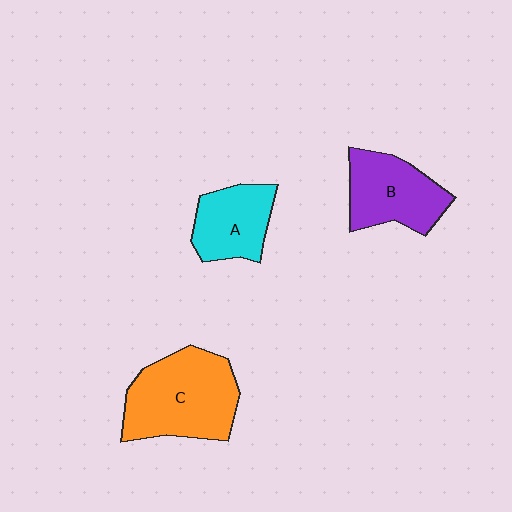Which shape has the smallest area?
Shape A (cyan).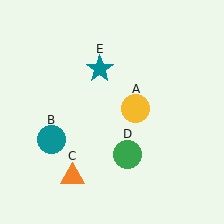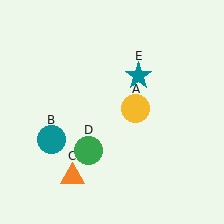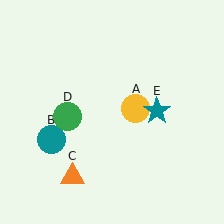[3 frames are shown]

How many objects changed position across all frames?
2 objects changed position: green circle (object D), teal star (object E).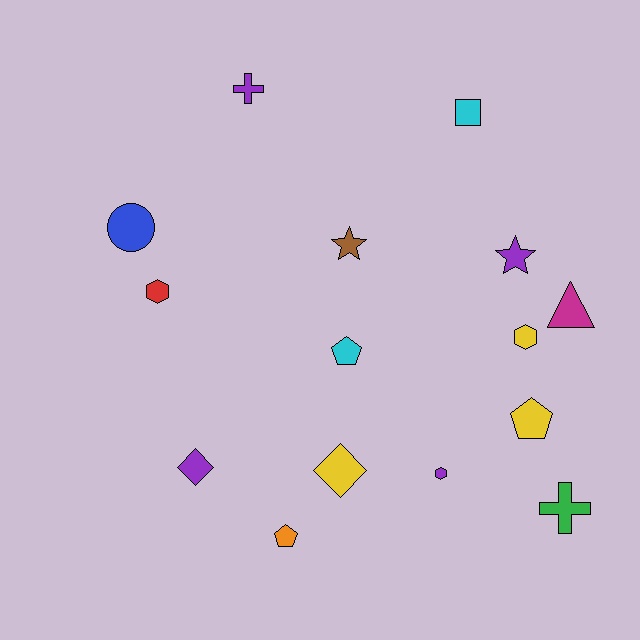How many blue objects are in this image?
There is 1 blue object.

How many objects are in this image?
There are 15 objects.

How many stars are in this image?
There are 2 stars.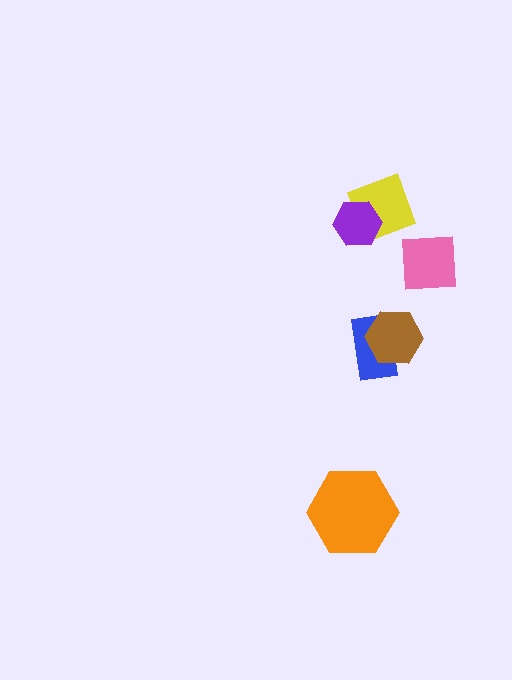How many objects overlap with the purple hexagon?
1 object overlaps with the purple hexagon.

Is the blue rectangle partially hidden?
Yes, it is partially covered by another shape.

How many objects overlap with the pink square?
0 objects overlap with the pink square.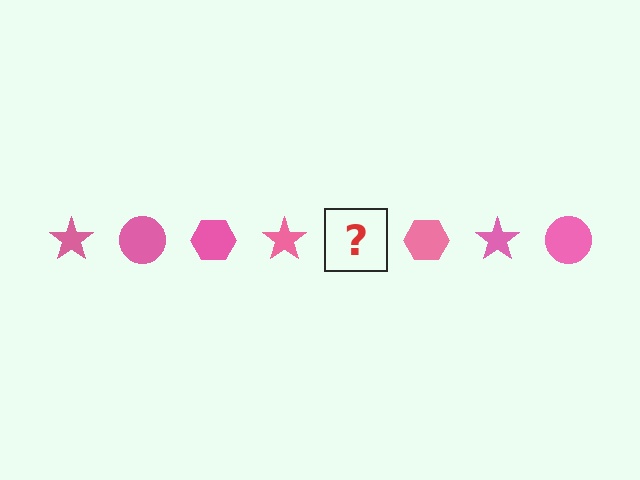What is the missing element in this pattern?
The missing element is a pink circle.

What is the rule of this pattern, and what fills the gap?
The rule is that the pattern cycles through star, circle, hexagon shapes in pink. The gap should be filled with a pink circle.